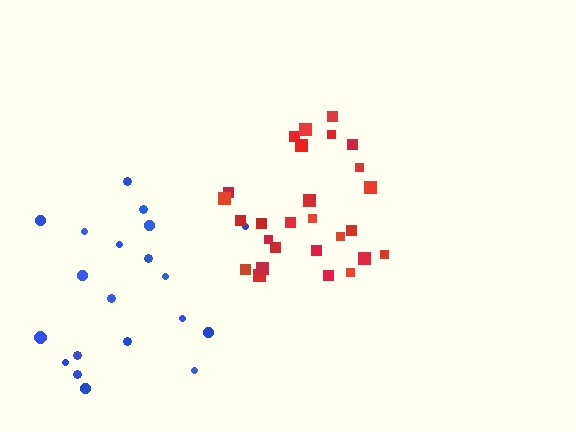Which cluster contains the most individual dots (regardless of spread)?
Red (27).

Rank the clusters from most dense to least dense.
red, blue.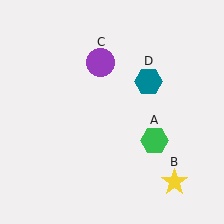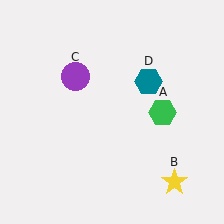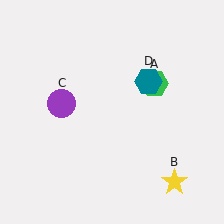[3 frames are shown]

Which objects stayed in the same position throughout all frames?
Yellow star (object B) and teal hexagon (object D) remained stationary.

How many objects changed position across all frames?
2 objects changed position: green hexagon (object A), purple circle (object C).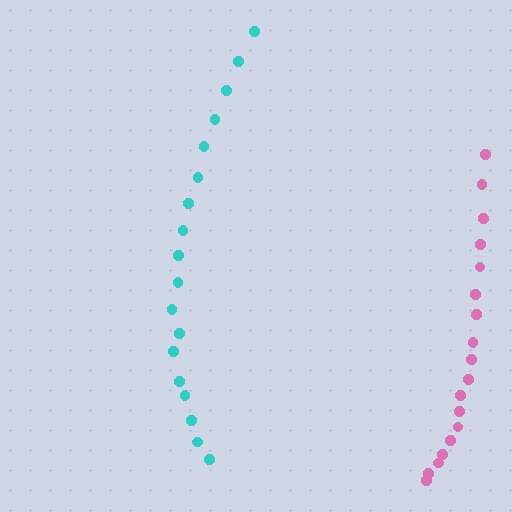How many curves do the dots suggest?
There are 2 distinct paths.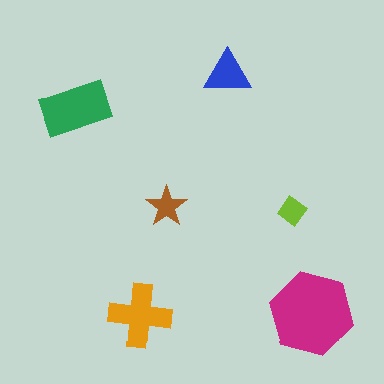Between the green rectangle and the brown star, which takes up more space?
The green rectangle.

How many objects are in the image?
There are 6 objects in the image.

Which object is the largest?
The magenta hexagon.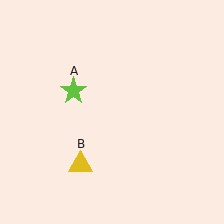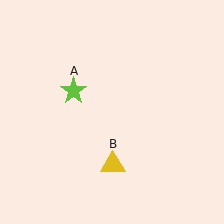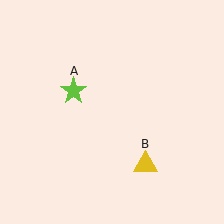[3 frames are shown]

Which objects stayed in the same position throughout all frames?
Lime star (object A) remained stationary.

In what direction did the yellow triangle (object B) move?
The yellow triangle (object B) moved right.